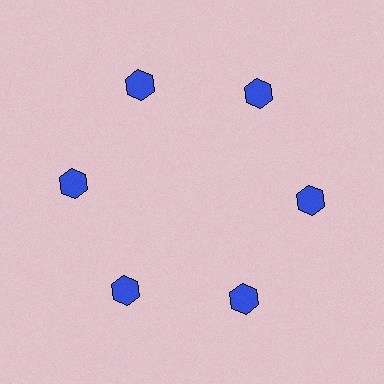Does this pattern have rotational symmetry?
Yes, this pattern has 6-fold rotational symmetry. It looks the same after rotating 60 degrees around the center.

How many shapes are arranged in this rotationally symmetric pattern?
There are 6 shapes, arranged in 6 groups of 1.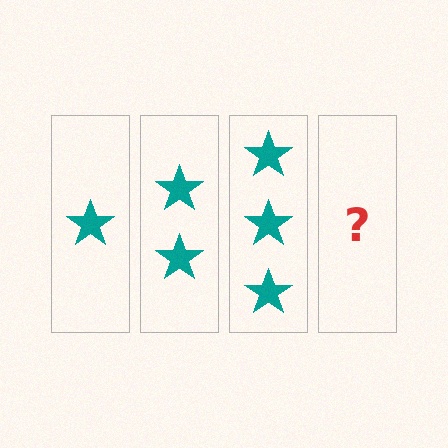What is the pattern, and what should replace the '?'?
The pattern is that each step adds one more star. The '?' should be 4 stars.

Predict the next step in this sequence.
The next step is 4 stars.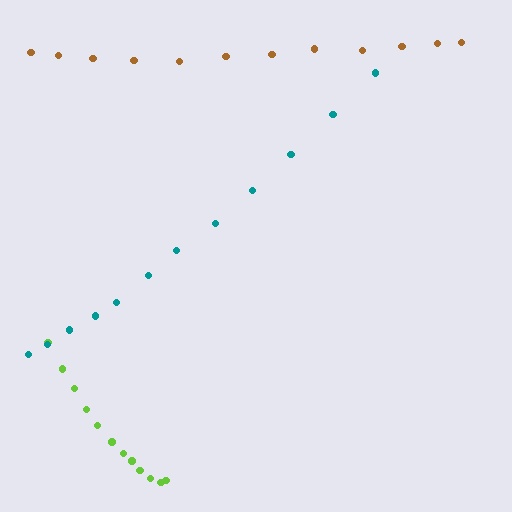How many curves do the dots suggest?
There are 3 distinct paths.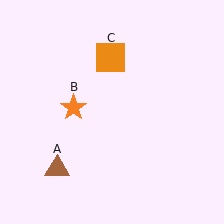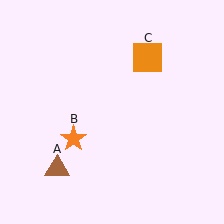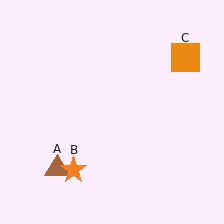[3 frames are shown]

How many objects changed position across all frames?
2 objects changed position: orange star (object B), orange square (object C).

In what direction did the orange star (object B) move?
The orange star (object B) moved down.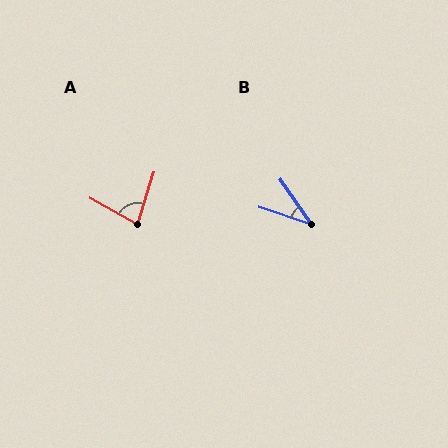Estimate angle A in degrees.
Approximately 78 degrees.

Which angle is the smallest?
B, at approximately 37 degrees.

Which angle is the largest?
A, at approximately 78 degrees.